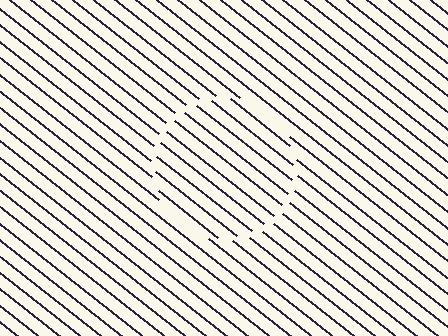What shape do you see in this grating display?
An illusory circle. The interior of the shape contains the same grating, shifted by half a period — the contour is defined by the phase discontinuity where line-ends from the inner and outer gratings abut.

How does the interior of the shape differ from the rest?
The interior of the shape contains the same grating, shifted by half a period — the contour is defined by the phase discontinuity where line-ends from the inner and outer gratings abut.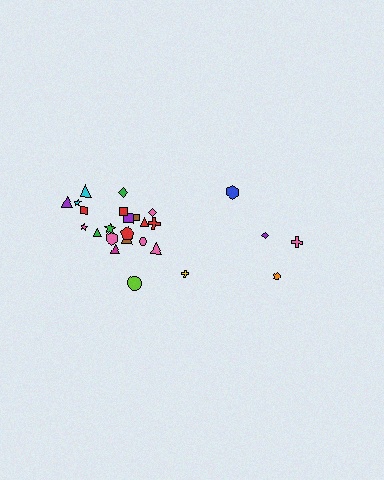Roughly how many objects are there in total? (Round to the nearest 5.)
Roughly 25 objects in total.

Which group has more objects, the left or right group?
The left group.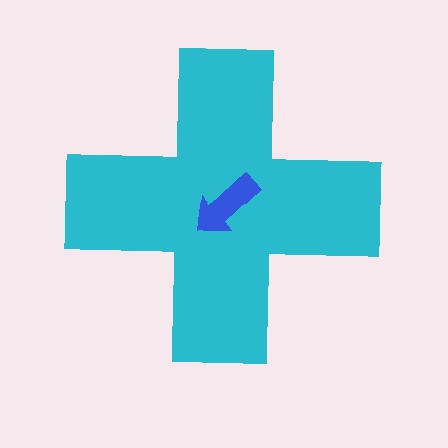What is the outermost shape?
The cyan cross.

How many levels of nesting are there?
2.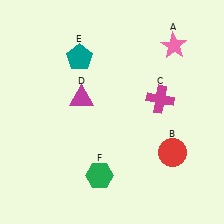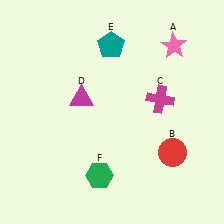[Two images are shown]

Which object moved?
The teal pentagon (E) moved right.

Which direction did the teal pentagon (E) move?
The teal pentagon (E) moved right.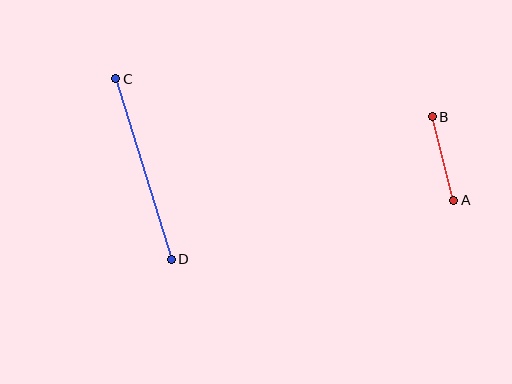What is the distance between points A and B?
The distance is approximately 86 pixels.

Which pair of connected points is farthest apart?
Points C and D are farthest apart.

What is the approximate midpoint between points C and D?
The midpoint is at approximately (144, 169) pixels.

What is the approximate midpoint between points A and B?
The midpoint is at approximately (443, 159) pixels.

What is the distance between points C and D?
The distance is approximately 189 pixels.